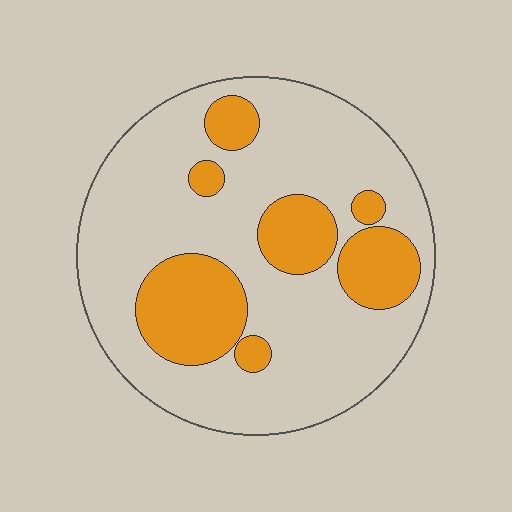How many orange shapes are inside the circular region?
7.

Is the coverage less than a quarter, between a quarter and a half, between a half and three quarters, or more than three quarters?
Between a quarter and a half.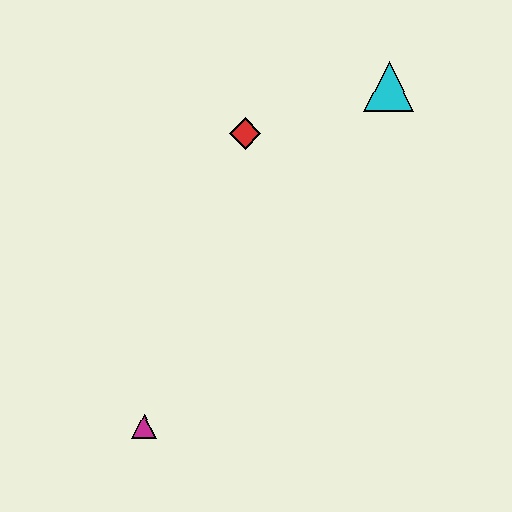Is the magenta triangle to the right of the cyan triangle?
No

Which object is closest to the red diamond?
The cyan triangle is closest to the red diamond.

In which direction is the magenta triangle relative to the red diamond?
The magenta triangle is below the red diamond.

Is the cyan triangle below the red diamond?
No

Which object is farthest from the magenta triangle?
The cyan triangle is farthest from the magenta triangle.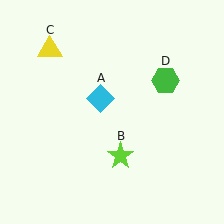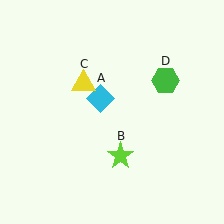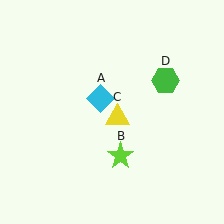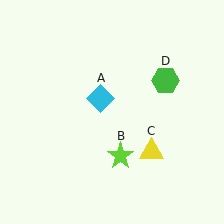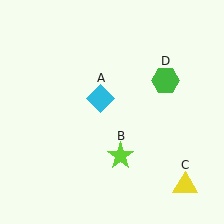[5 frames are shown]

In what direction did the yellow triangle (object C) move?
The yellow triangle (object C) moved down and to the right.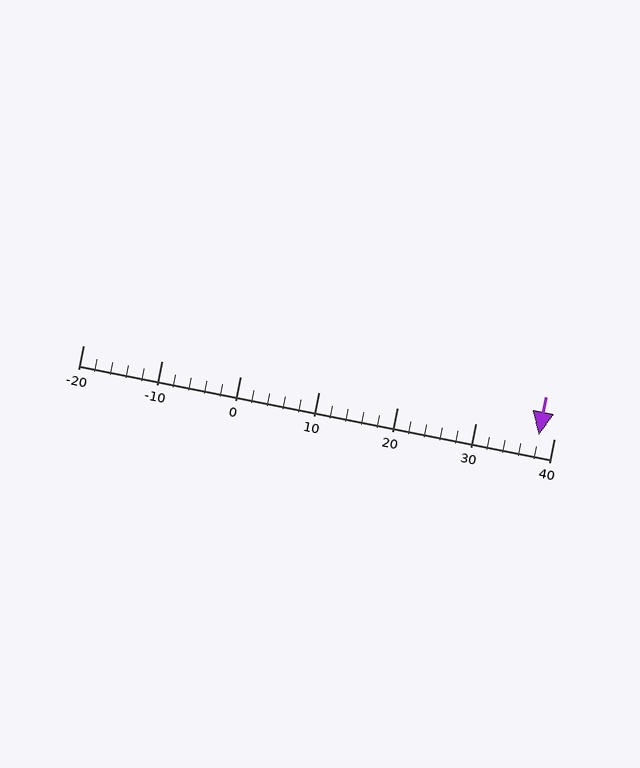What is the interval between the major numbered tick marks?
The major tick marks are spaced 10 units apart.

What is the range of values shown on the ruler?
The ruler shows values from -20 to 40.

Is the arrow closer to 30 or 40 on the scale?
The arrow is closer to 40.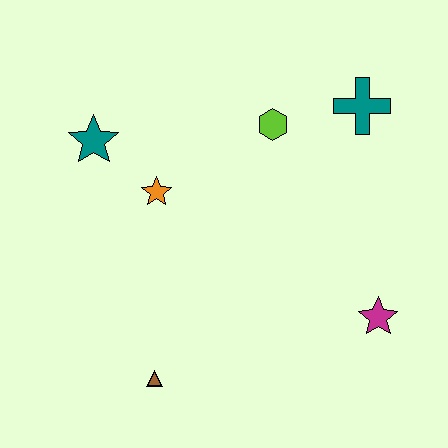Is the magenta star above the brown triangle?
Yes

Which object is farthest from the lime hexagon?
The brown triangle is farthest from the lime hexagon.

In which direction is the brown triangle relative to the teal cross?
The brown triangle is below the teal cross.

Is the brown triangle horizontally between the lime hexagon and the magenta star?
No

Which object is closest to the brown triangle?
The orange star is closest to the brown triangle.